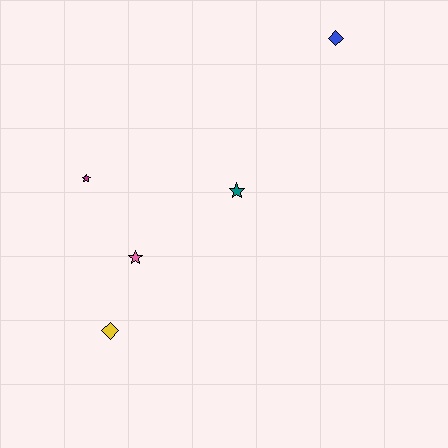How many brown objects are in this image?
There are no brown objects.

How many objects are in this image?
There are 5 objects.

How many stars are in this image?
There are 3 stars.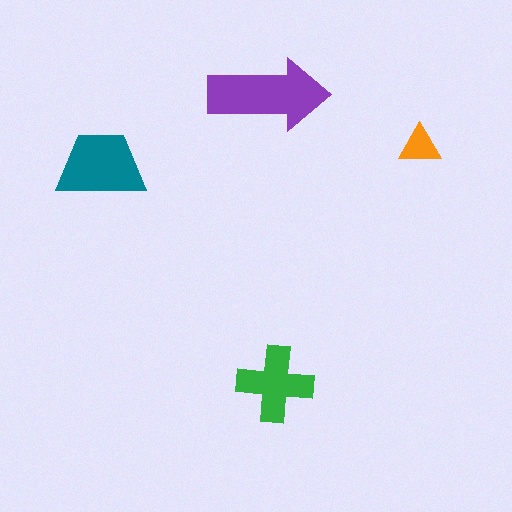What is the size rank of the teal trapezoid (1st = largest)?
2nd.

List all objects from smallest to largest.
The orange triangle, the green cross, the teal trapezoid, the purple arrow.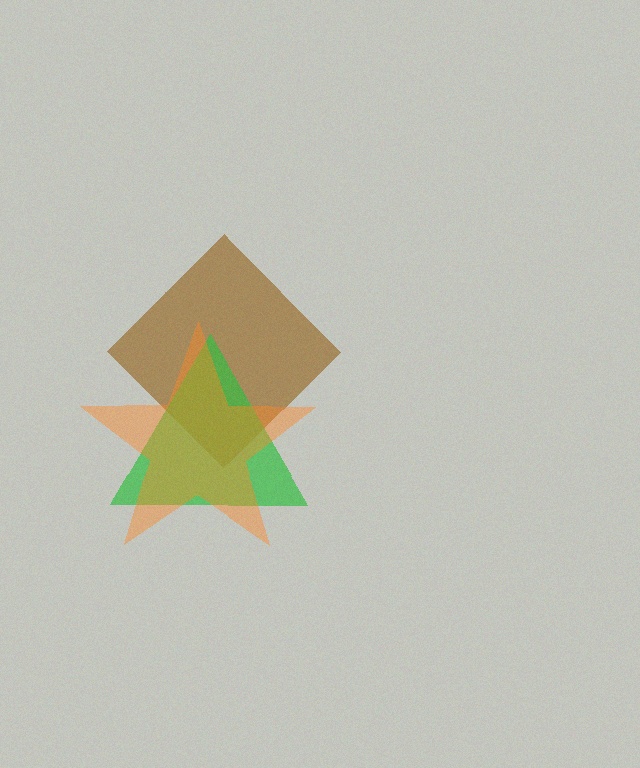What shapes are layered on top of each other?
The layered shapes are: a brown diamond, a green triangle, an orange star.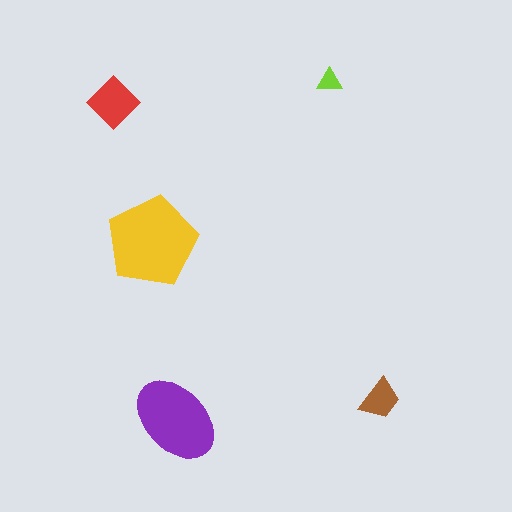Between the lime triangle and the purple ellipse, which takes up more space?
The purple ellipse.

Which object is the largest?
The yellow pentagon.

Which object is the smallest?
The lime triangle.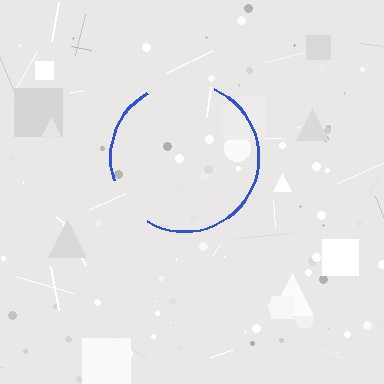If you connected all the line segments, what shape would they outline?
They would outline a circle.